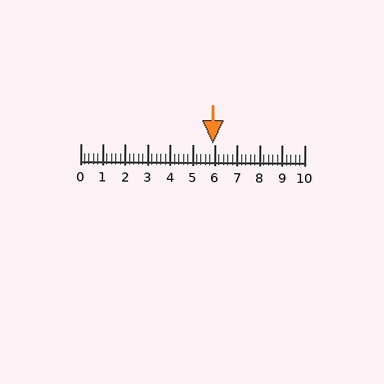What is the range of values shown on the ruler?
The ruler shows values from 0 to 10.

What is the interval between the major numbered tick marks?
The major tick marks are spaced 1 units apart.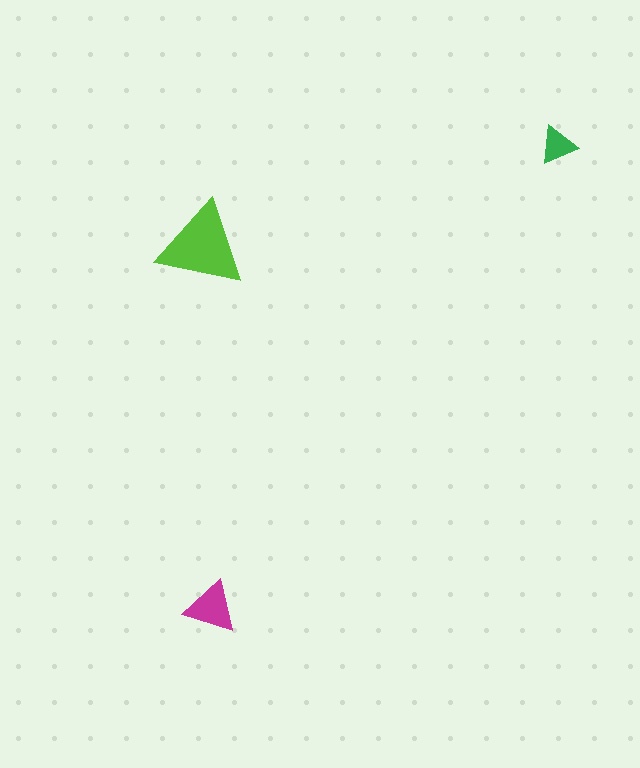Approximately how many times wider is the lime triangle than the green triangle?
About 2.5 times wider.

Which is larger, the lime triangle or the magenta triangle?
The lime one.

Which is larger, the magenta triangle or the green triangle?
The magenta one.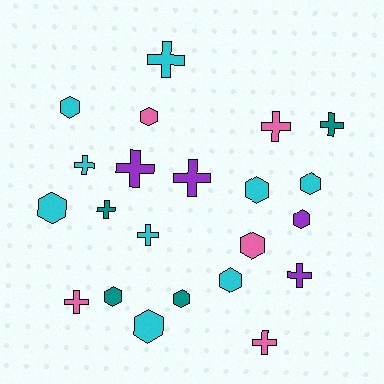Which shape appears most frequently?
Cross, with 11 objects.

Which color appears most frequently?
Cyan, with 9 objects.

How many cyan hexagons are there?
There are 6 cyan hexagons.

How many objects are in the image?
There are 22 objects.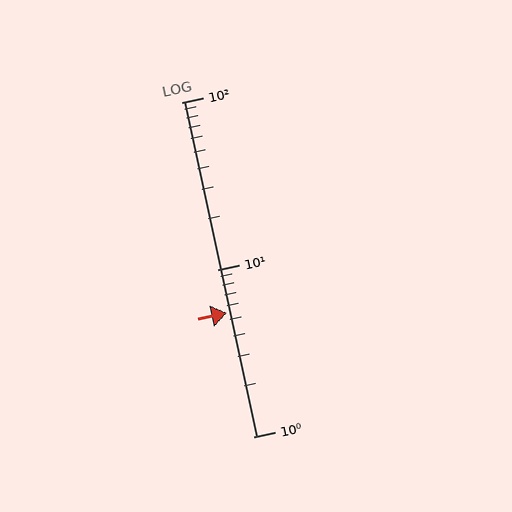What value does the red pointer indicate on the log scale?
The pointer indicates approximately 5.5.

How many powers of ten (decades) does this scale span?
The scale spans 2 decades, from 1 to 100.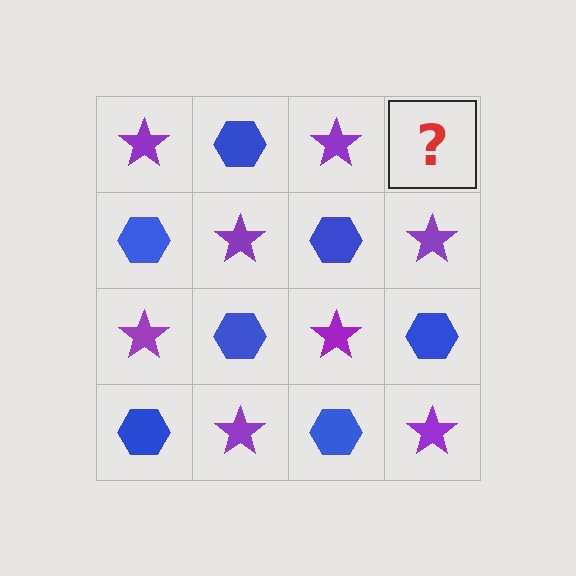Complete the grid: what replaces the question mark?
The question mark should be replaced with a blue hexagon.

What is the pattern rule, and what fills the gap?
The rule is that it alternates purple star and blue hexagon in a checkerboard pattern. The gap should be filled with a blue hexagon.